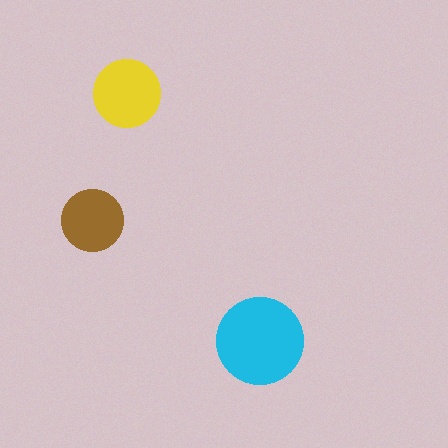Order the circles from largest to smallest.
the cyan one, the yellow one, the brown one.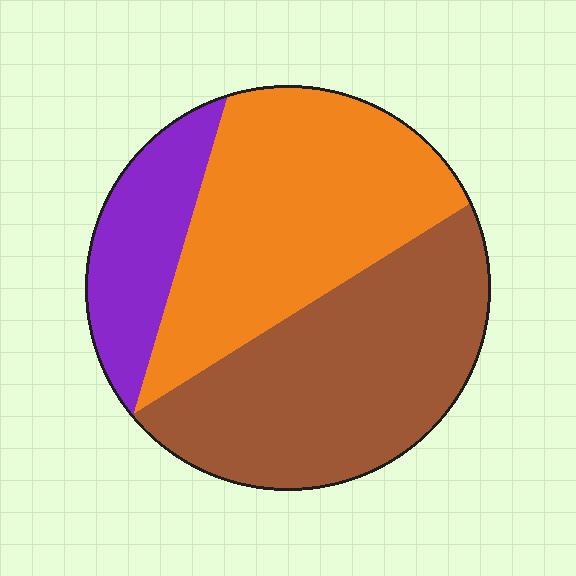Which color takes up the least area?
Purple, at roughly 15%.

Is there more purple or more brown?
Brown.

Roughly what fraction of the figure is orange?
Orange takes up about two fifths (2/5) of the figure.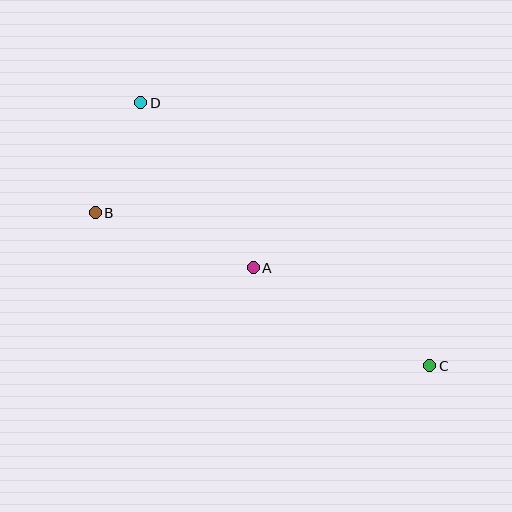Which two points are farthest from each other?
Points C and D are farthest from each other.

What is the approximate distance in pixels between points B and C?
The distance between B and C is approximately 368 pixels.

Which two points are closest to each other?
Points B and D are closest to each other.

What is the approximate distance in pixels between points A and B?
The distance between A and B is approximately 168 pixels.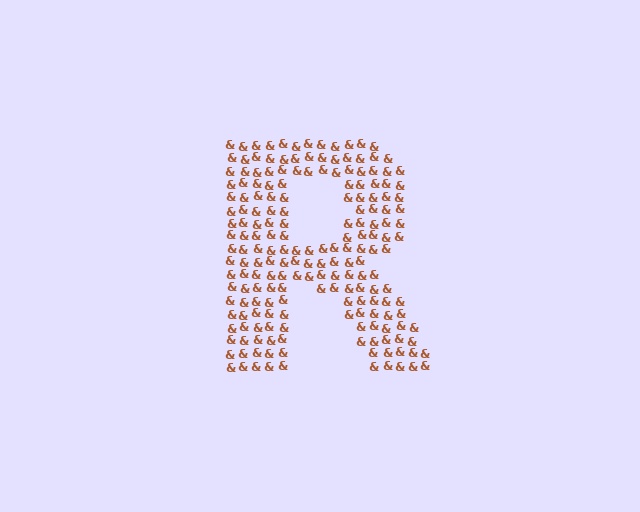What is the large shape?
The large shape is the letter R.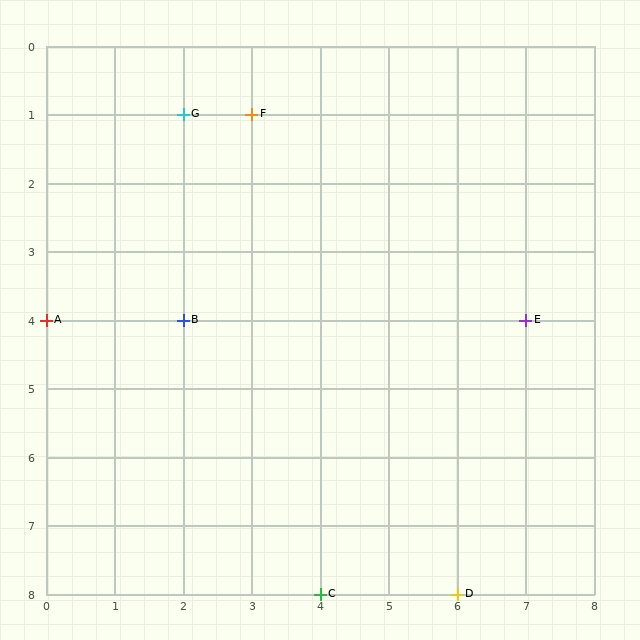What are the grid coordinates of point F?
Point F is at grid coordinates (3, 1).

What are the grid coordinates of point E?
Point E is at grid coordinates (7, 4).